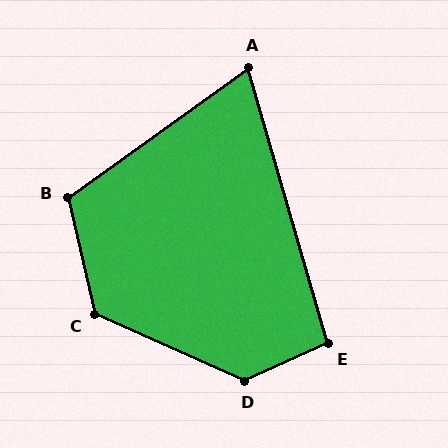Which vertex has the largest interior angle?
D, at approximately 132 degrees.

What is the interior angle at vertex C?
Approximately 127 degrees (obtuse).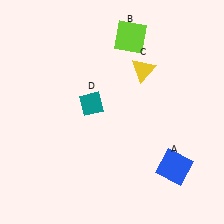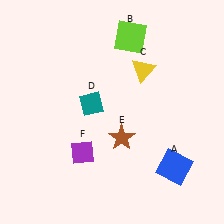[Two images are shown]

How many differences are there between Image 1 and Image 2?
There are 2 differences between the two images.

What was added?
A brown star (E), a purple diamond (F) were added in Image 2.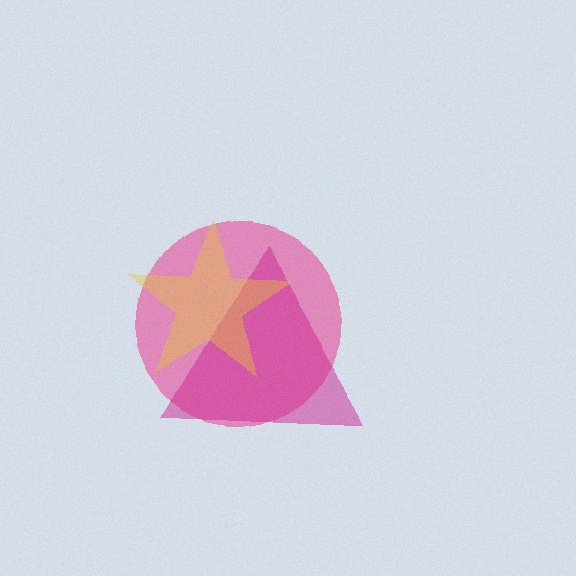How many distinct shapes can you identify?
There are 3 distinct shapes: a pink circle, a magenta triangle, a yellow star.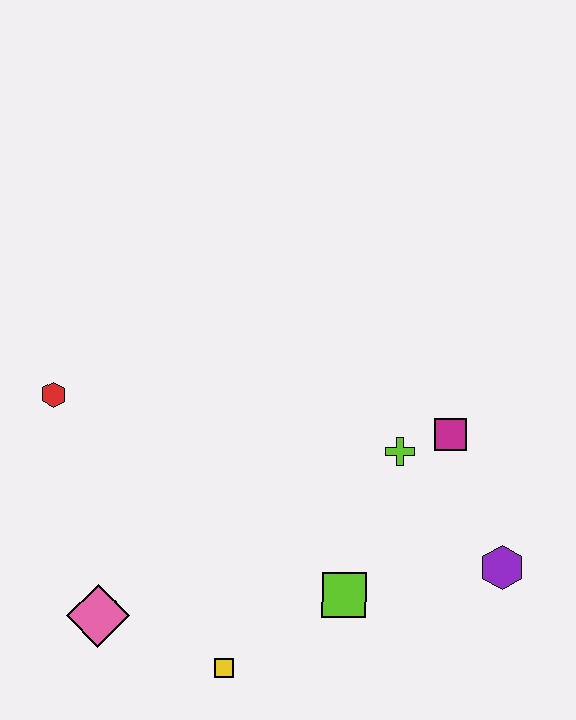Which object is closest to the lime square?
The yellow square is closest to the lime square.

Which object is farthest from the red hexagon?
The purple hexagon is farthest from the red hexagon.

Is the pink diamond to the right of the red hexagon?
Yes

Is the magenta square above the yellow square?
Yes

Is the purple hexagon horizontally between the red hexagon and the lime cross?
No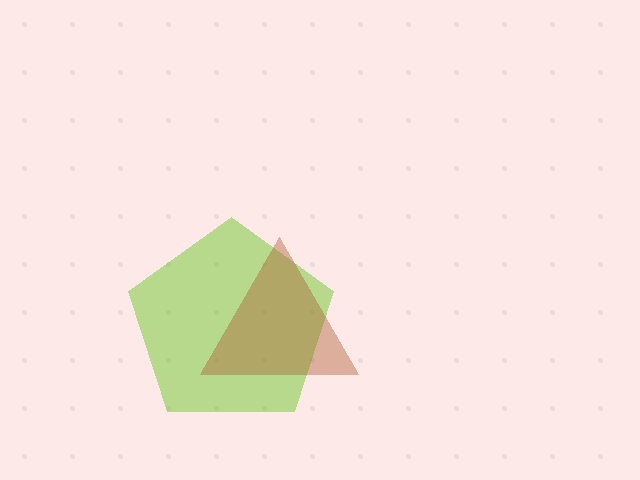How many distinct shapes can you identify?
There are 2 distinct shapes: a lime pentagon, a brown triangle.